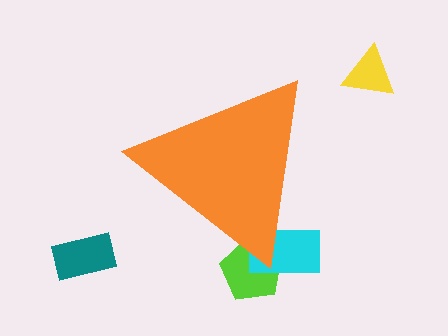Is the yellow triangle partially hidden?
No, the yellow triangle is fully visible.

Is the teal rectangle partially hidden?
No, the teal rectangle is fully visible.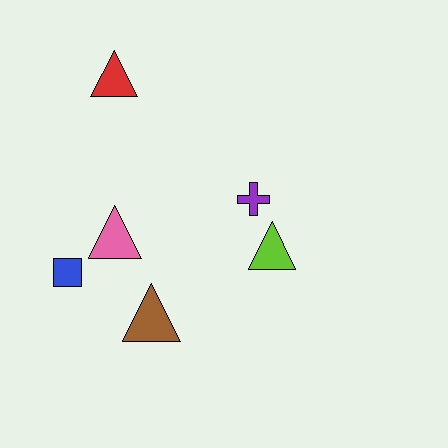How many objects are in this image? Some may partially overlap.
There are 6 objects.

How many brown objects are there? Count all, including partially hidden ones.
There is 1 brown object.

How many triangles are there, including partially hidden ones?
There are 4 triangles.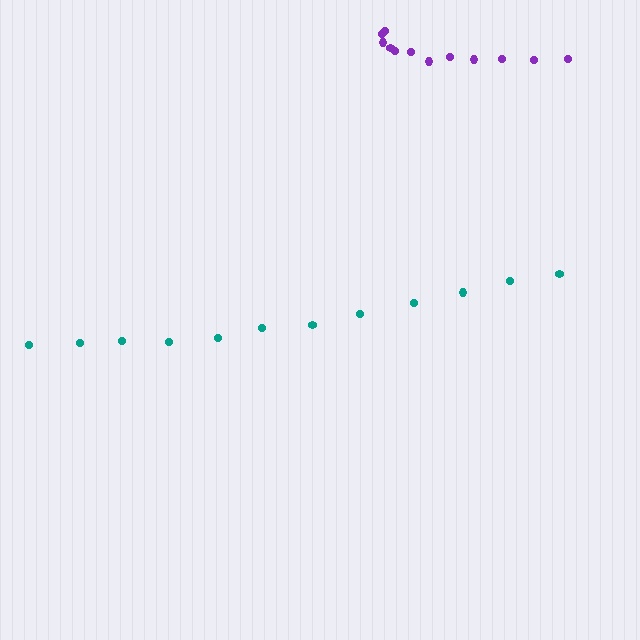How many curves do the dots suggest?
There are 2 distinct paths.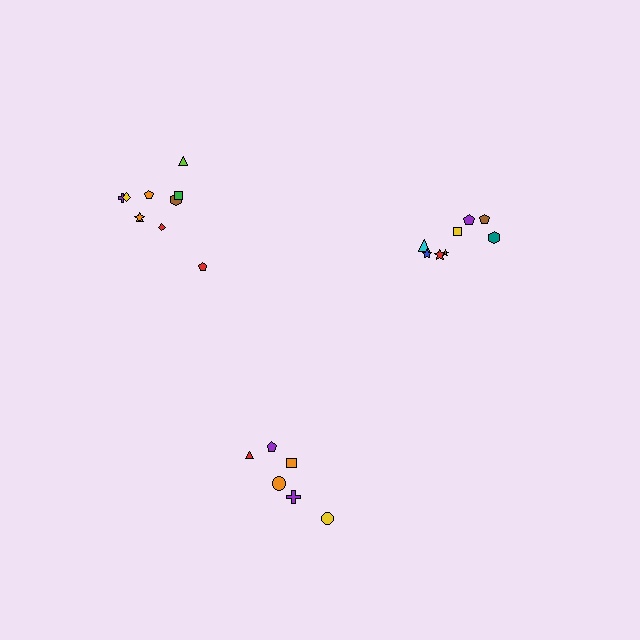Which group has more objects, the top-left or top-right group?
The top-left group.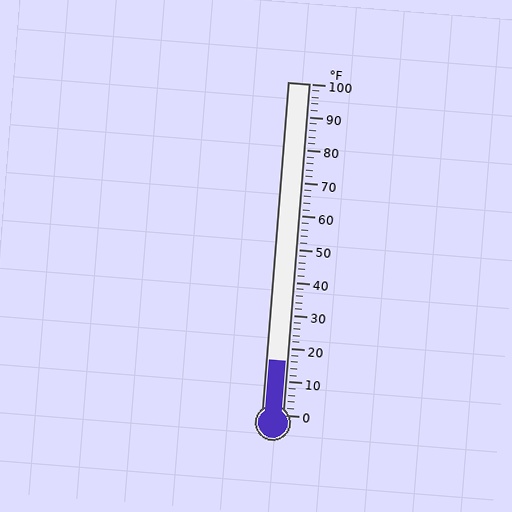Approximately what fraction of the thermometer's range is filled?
The thermometer is filled to approximately 15% of its range.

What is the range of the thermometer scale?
The thermometer scale ranges from 0°F to 100°F.